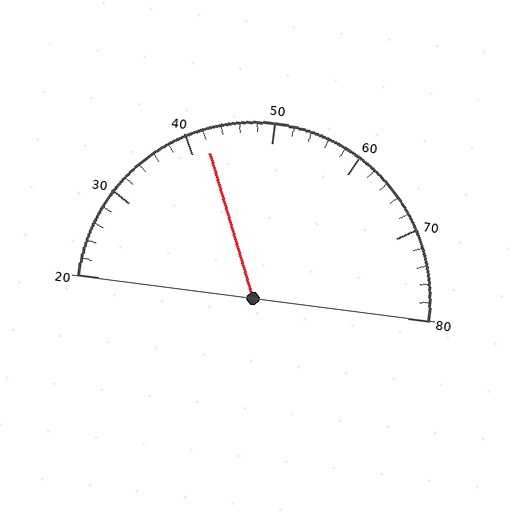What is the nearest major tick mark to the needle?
The nearest major tick mark is 40.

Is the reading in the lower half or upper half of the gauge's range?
The reading is in the lower half of the range (20 to 80).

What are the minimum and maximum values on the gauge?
The gauge ranges from 20 to 80.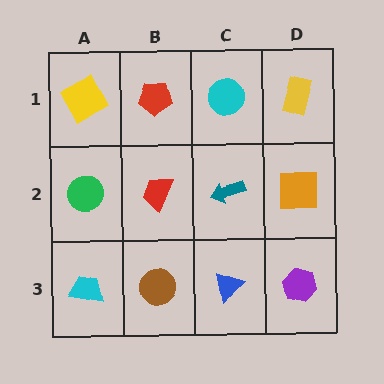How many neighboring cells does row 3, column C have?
3.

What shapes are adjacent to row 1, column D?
An orange square (row 2, column D), a cyan circle (row 1, column C).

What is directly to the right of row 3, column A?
A brown circle.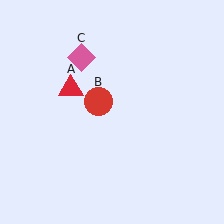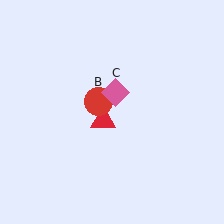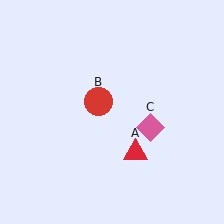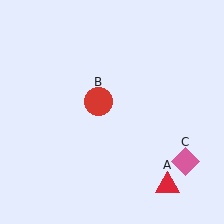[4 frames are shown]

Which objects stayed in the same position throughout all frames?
Red circle (object B) remained stationary.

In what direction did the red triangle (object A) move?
The red triangle (object A) moved down and to the right.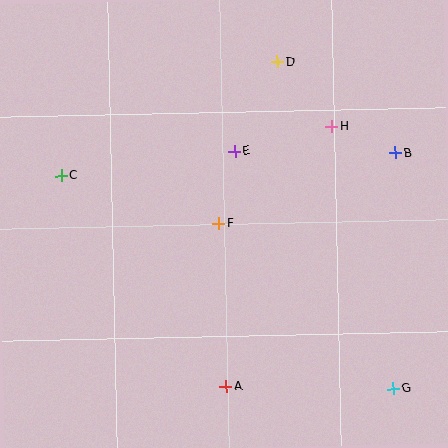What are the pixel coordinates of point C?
Point C is at (61, 176).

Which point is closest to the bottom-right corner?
Point G is closest to the bottom-right corner.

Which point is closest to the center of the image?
Point F at (219, 224) is closest to the center.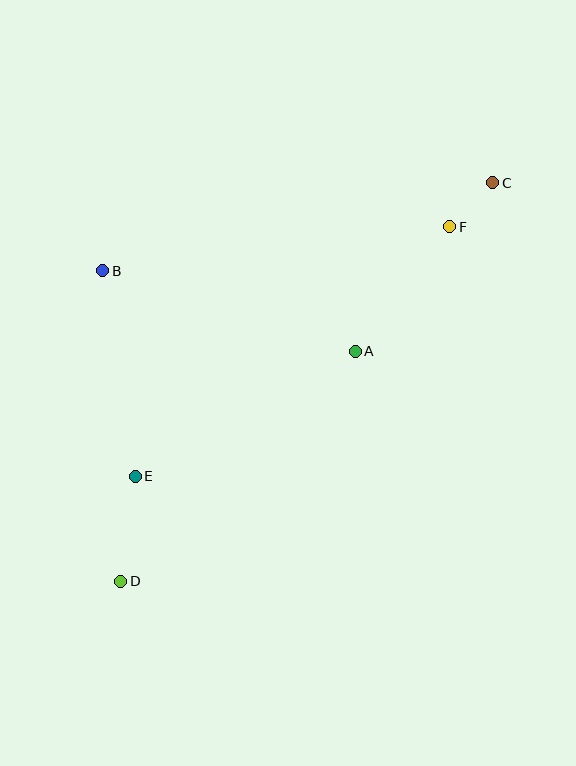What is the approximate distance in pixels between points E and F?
The distance between E and F is approximately 401 pixels.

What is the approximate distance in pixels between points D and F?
The distance between D and F is approximately 484 pixels.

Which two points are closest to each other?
Points C and F are closest to each other.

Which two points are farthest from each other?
Points C and D are farthest from each other.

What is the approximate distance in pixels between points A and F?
The distance between A and F is approximately 156 pixels.